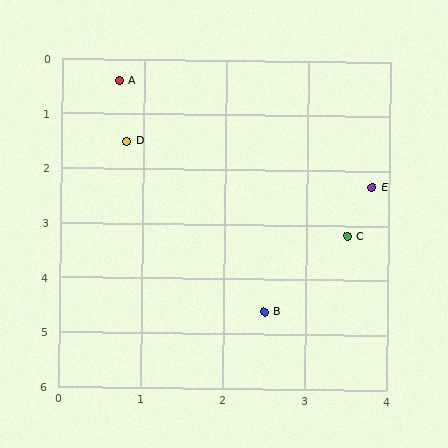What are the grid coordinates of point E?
Point E is at approximately (3.8, 2.3).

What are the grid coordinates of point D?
Point D is at approximately (0.8, 1.5).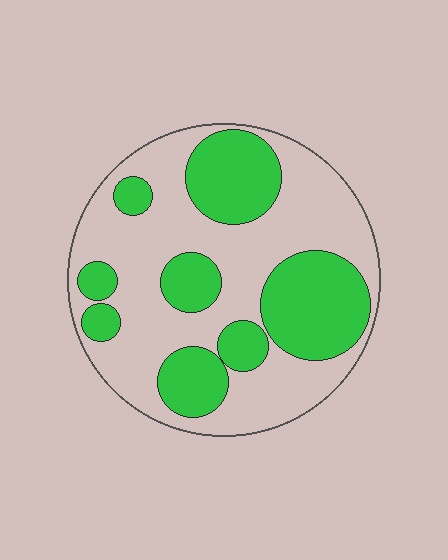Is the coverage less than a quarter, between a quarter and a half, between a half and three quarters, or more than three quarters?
Between a quarter and a half.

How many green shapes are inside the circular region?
8.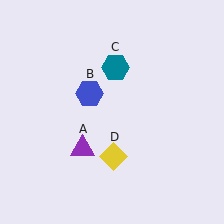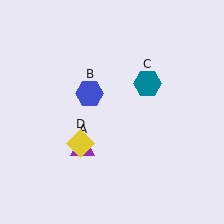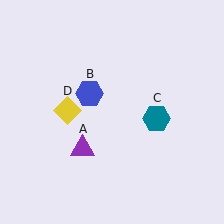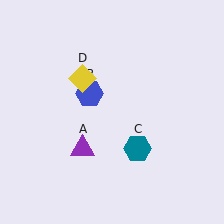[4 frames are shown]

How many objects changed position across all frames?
2 objects changed position: teal hexagon (object C), yellow diamond (object D).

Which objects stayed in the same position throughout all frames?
Purple triangle (object A) and blue hexagon (object B) remained stationary.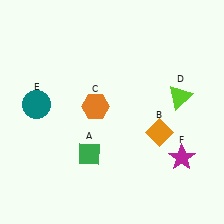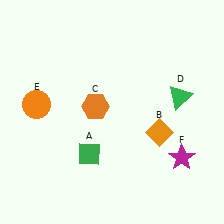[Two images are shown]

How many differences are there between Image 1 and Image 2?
There are 2 differences between the two images.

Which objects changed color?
D changed from lime to green. E changed from teal to orange.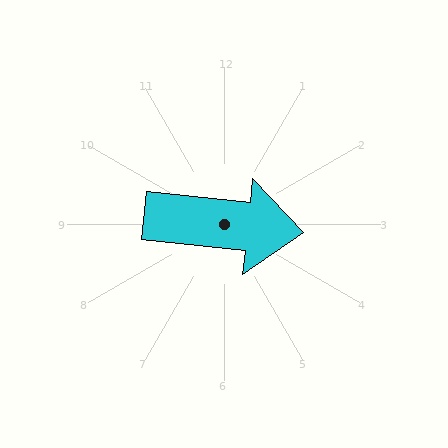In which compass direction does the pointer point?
East.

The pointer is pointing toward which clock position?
Roughly 3 o'clock.